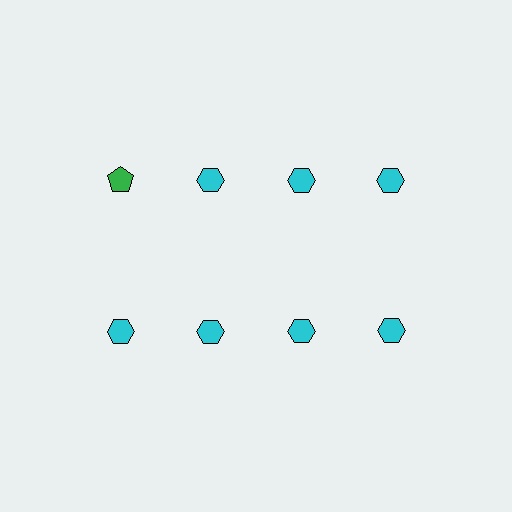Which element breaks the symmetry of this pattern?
The green pentagon in the top row, leftmost column breaks the symmetry. All other shapes are cyan hexagons.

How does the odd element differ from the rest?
It differs in both color (green instead of cyan) and shape (pentagon instead of hexagon).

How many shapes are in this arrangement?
There are 8 shapes arranged in a grid pattern.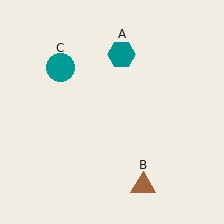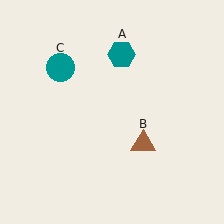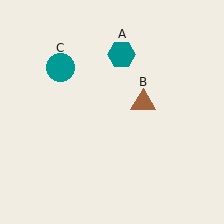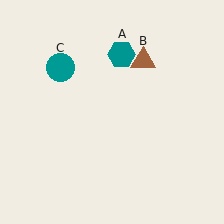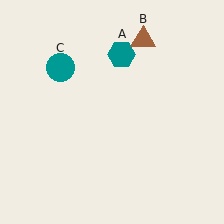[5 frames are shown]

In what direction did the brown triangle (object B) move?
The brown triangle (object B) moved up.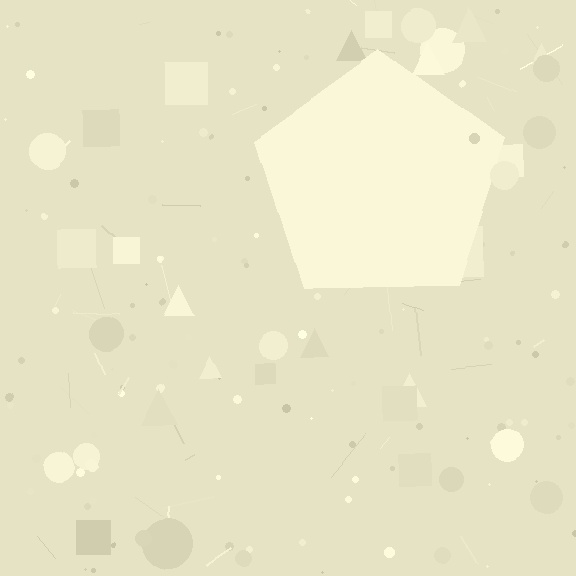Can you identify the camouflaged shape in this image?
The camouflaged shape is a pentagon.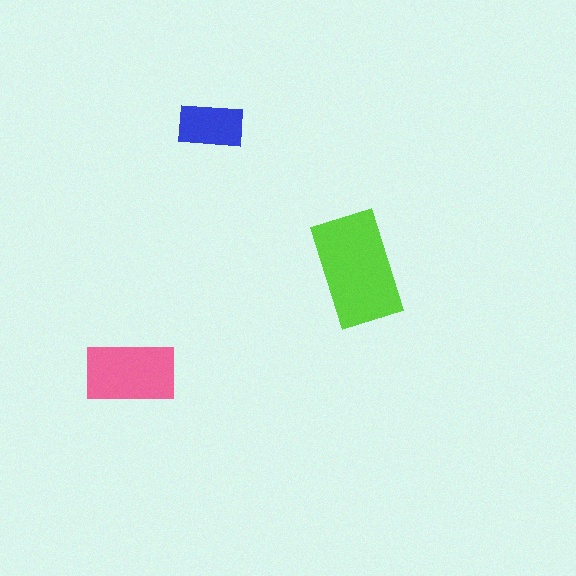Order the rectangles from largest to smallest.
the lime one, the pink one, the blue one.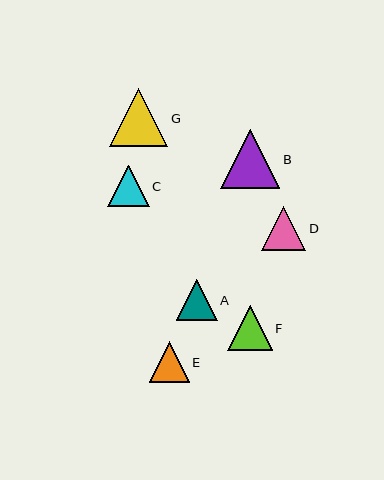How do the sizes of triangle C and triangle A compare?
Triangle C and triangle A are approximately the same size.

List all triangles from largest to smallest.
From largest to smallest: B, G, F, D, C, A, E.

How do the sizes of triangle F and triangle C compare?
Triangle F and triangle C are approximately the same size.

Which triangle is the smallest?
Triangle E is the smallest with a size of approximately 40 pixels.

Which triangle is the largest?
Triangle B is the largest with a size of approximately 59 pixels.